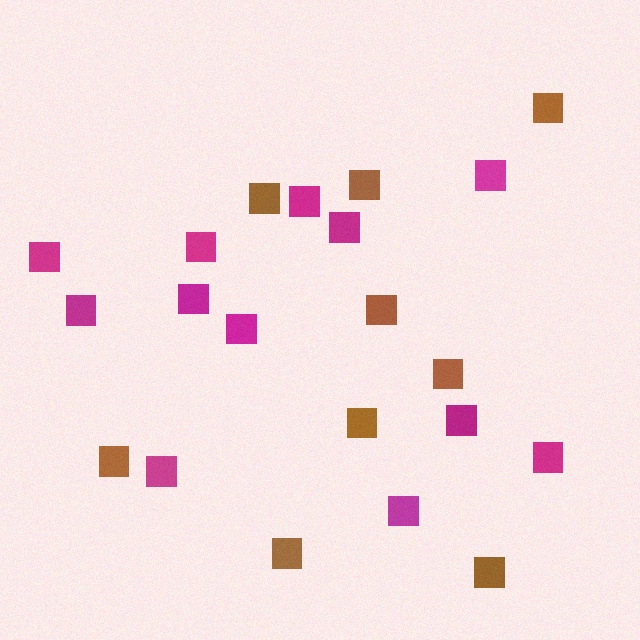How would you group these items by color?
There are 2 groups: one group of brown squares (9) and one group of magenta squares (12).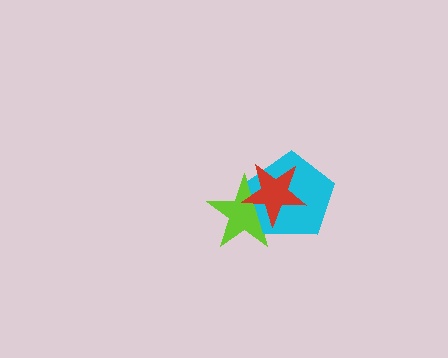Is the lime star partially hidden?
Yes, it is partially covered by another shape.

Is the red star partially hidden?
No, no other shape covers it.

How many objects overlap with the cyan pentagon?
2 objects overlap with the cyan pentagon.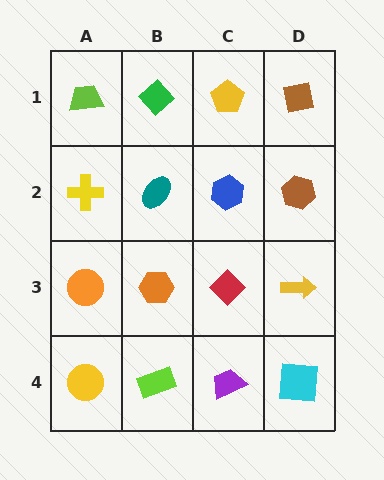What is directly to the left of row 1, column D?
A yellow pentagon.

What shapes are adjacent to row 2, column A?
A lime trapezoid (row 1, column A), an orange circle (row 3, column A), a teal ellipse (row 2, column B).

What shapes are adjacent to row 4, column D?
A yellow arrow (row 3, column D), a purple trapezoid (row 4, column C).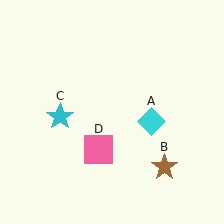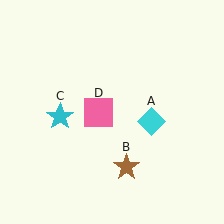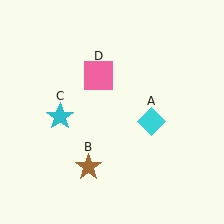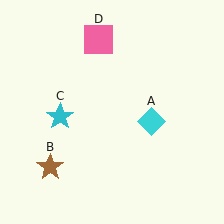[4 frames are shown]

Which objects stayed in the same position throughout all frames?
Cyan diamond (object A) and cyan star (object C) remained stationary.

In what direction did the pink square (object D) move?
The pink square (object D) moved up.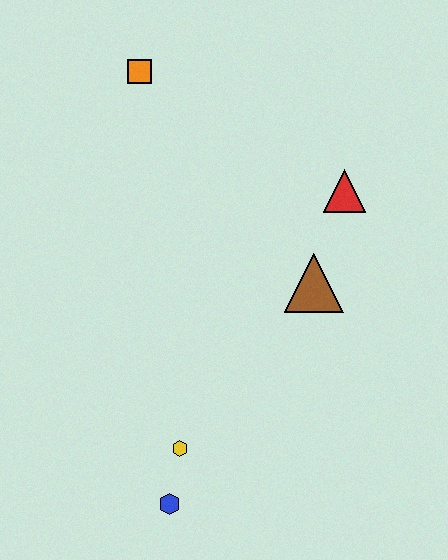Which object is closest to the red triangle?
The brown triangle is closest to the red triangle.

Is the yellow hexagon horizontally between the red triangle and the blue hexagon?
Yes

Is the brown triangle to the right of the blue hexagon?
Yes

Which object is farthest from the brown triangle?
The orange square is farthest from the brown triangle.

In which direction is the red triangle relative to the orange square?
The red triangle is to the right of the orange square.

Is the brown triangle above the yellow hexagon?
Yes